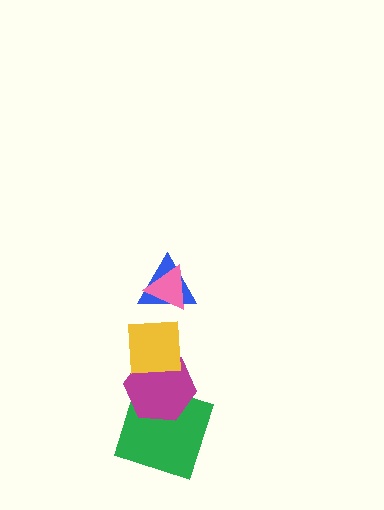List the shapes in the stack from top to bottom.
From top to bottom: the pink triangle, the blue triangle, the yellow square, the magenta hexagon, the green square.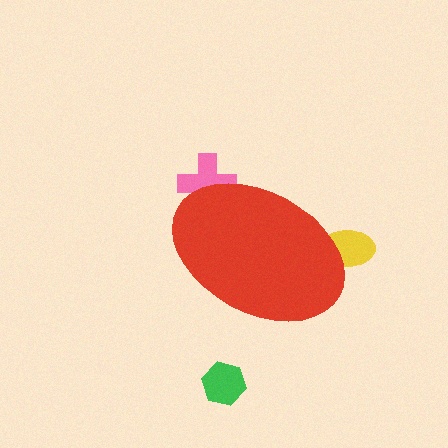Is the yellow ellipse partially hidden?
Yes, the yellow ellipse is partially hidden behind the red ellipse.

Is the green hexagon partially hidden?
No, the green hexagon is fully visible.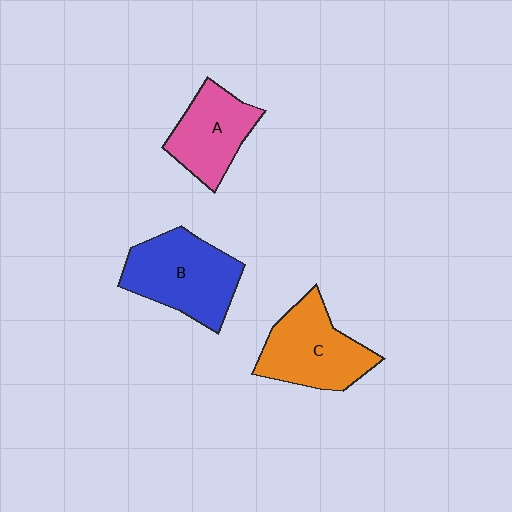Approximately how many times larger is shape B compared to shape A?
Approximately 1.3 times.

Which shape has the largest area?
Shape B (blue).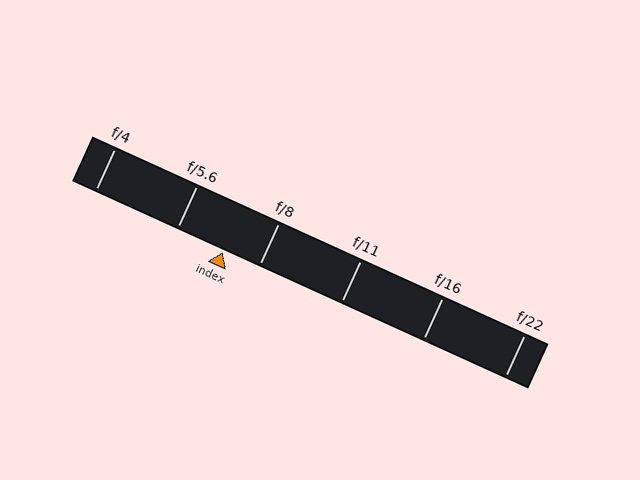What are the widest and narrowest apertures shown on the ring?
The widest aperture shown is f/4 and the narrowest is f/22.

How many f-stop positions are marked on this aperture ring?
There are 6 f-stop positions marked.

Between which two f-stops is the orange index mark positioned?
The index mark is between f/5.6 and f/8.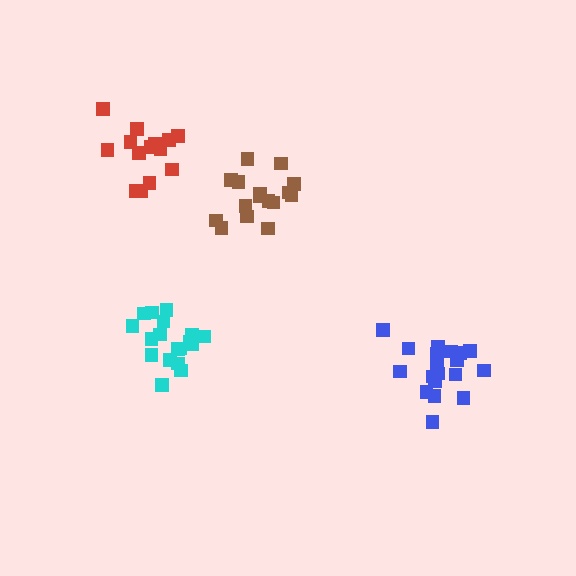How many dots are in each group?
Group 1: 17 dots, Group 2: 19 dots, Group 3: 18 dots, Group 4: 14 dots (68 total).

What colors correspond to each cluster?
The clusters are colored: brown, blue, cyan, red.